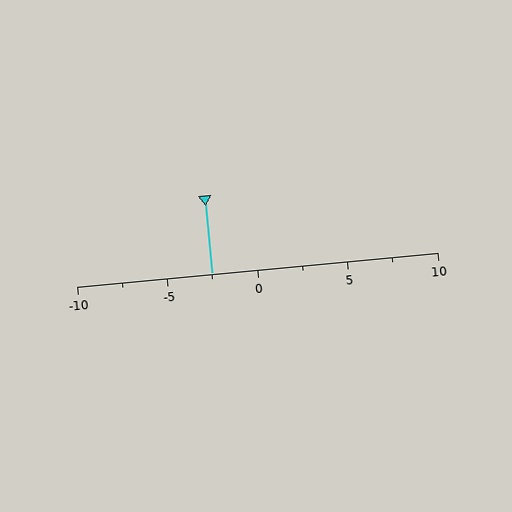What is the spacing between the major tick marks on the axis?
The major ticks are spaced 5 apart.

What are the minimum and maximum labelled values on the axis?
The axis runs from -10 to 10.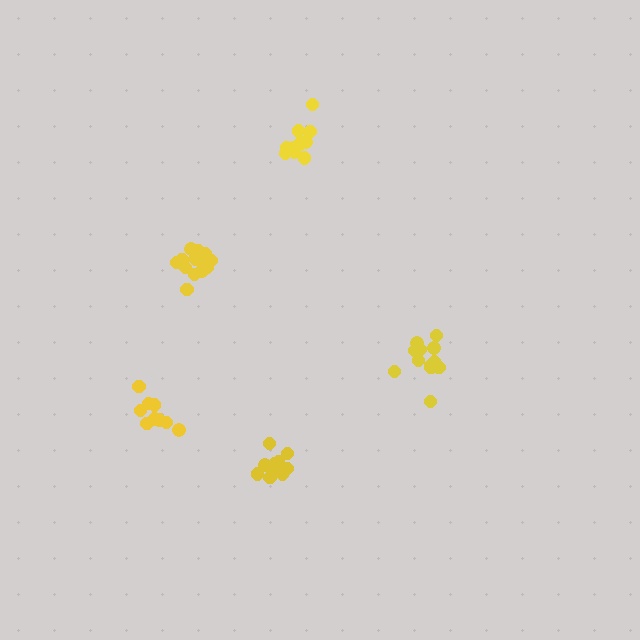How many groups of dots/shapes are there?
There are 5 groups.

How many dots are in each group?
Group 1: 10 dots, Group 2: 12 dots, Group 3: 12 dots, Group 4: 13 dots, Group 5: 10 dots (57 total).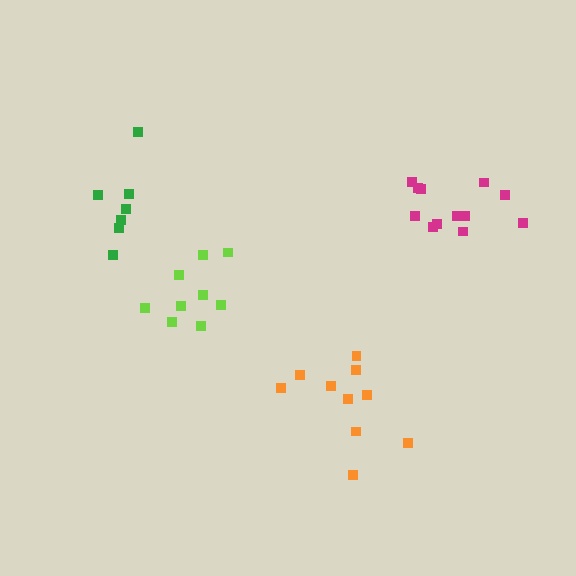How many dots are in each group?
Group 1: 7 dots, Group 2: 9 dots, Group 3: 12 dots, Group 4: 10 dots (38 total).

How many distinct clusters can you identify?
There are 4 distinct clusters.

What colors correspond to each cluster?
The clusters are colored: green, lime, magenta, orange.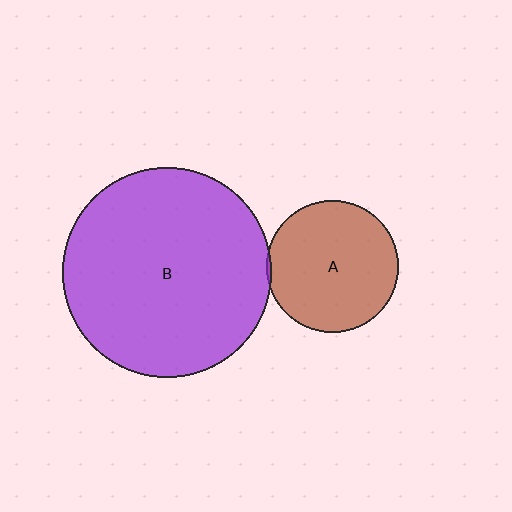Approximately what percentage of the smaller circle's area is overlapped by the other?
Approximately 5%.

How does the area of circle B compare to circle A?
Approximately 2.5 times.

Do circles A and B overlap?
Yes.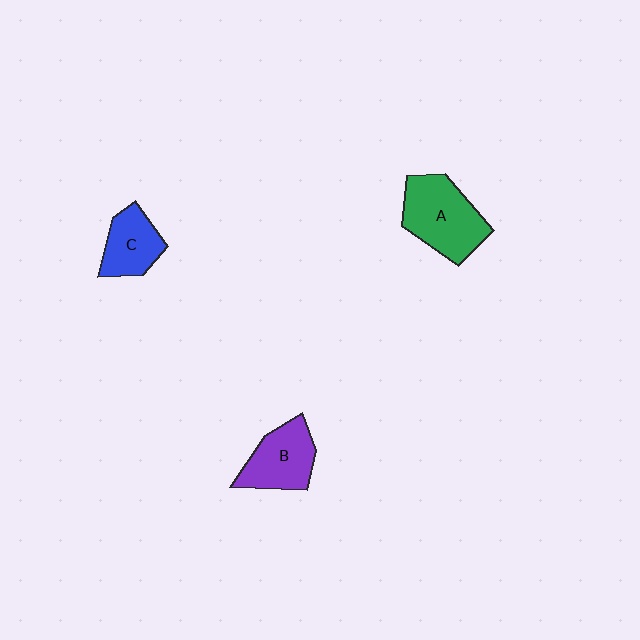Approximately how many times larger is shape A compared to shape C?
Approximately 1.6 times.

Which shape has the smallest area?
Shape C (blue).